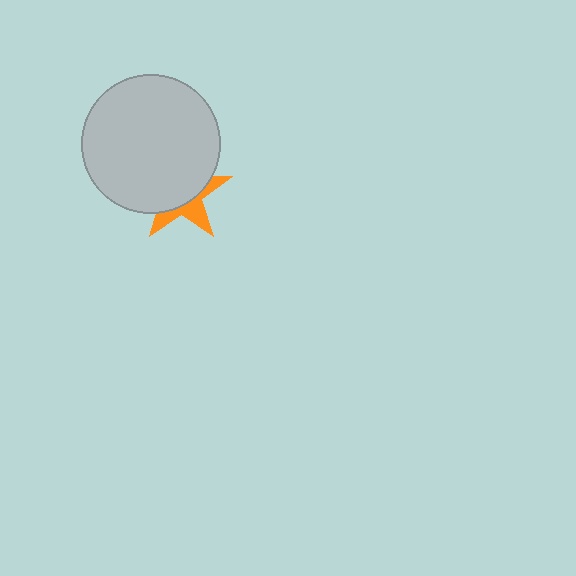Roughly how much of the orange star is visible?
A small part of it is visible (roughly 36%).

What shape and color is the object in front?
The object in front is a light gray circle.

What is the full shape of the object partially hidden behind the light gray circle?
The partially hidden object is an orange star.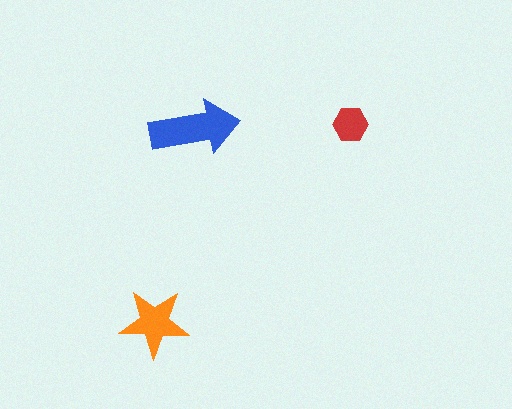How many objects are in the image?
There are 3 objects in the image.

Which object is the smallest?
The red hexagon.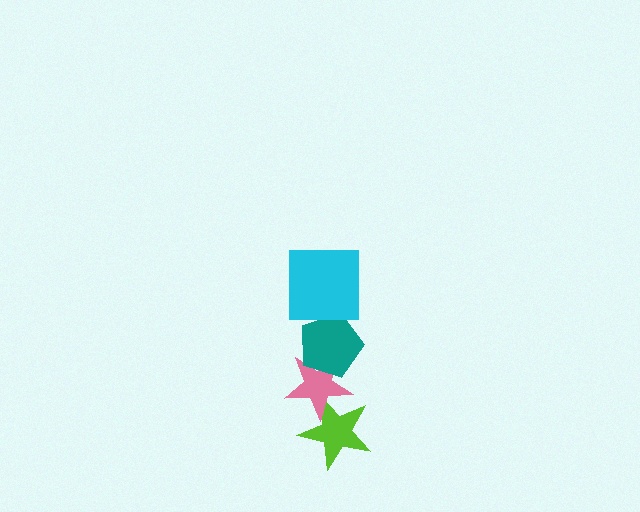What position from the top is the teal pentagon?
The teal pentagon is 2nd from the top.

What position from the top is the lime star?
The lime star is 4th from the top.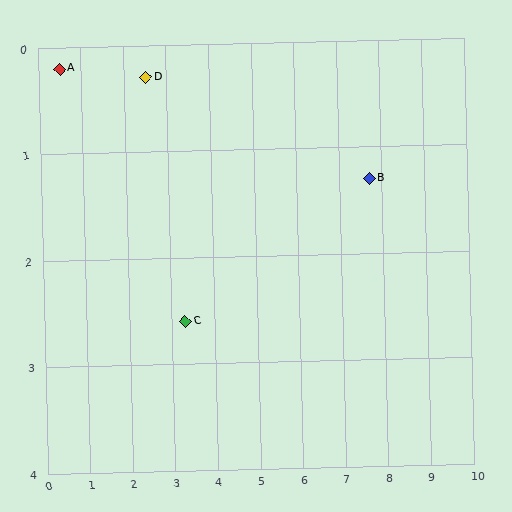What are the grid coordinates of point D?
Point D is at approximately (2.5, 0.3).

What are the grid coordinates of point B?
Point B is at approximately (7.7, 1.3).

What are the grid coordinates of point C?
Point C is at approximately (3.3, 2.6).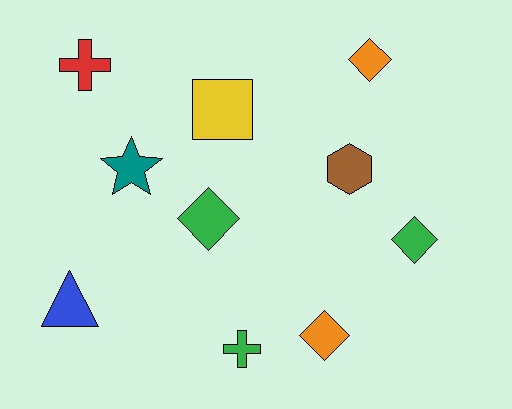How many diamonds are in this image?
There are 4 diamonds.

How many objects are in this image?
There are 10 objects.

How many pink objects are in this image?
There are no pink objects.